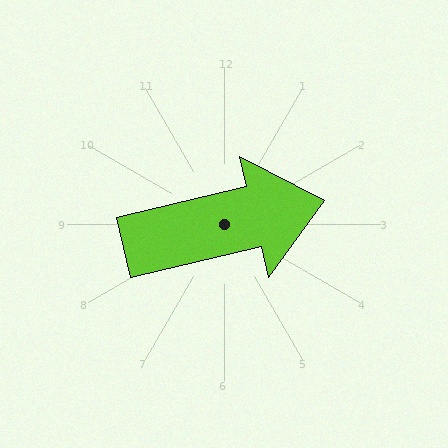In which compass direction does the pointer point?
East.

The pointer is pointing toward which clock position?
Roughly 3 o'clock.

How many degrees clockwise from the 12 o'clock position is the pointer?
Approximately 77 degrees.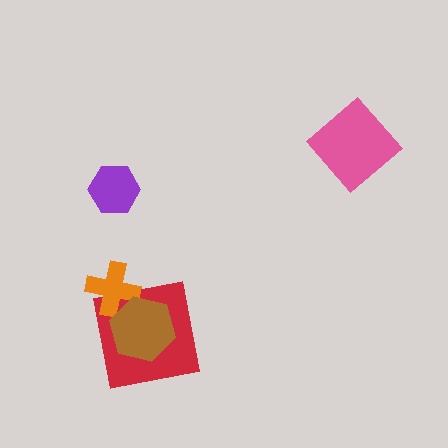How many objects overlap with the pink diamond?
0 objects overlap with the pink diamond.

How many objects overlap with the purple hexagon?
0 objects overlap with the purple hexagon.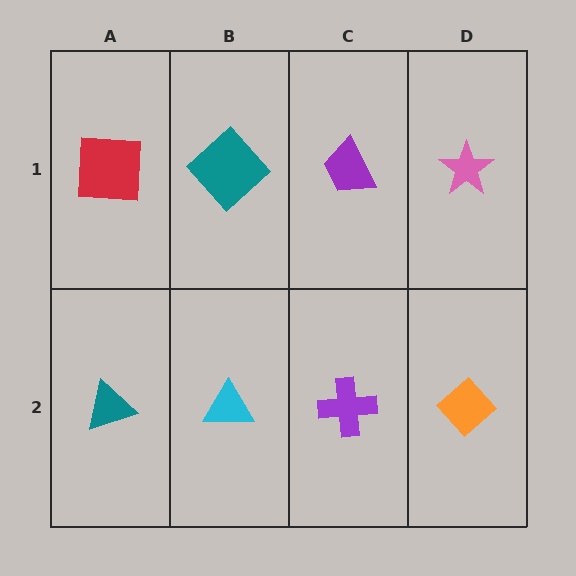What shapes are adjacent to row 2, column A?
A red square (row 1, column A), a cyan triangle (row 2, column B).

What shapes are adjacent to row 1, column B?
A cyan triangle (row 2, column B), a red square (row 1, column A), a purple trapezoid (row 1, column C).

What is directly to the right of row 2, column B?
A purple cross.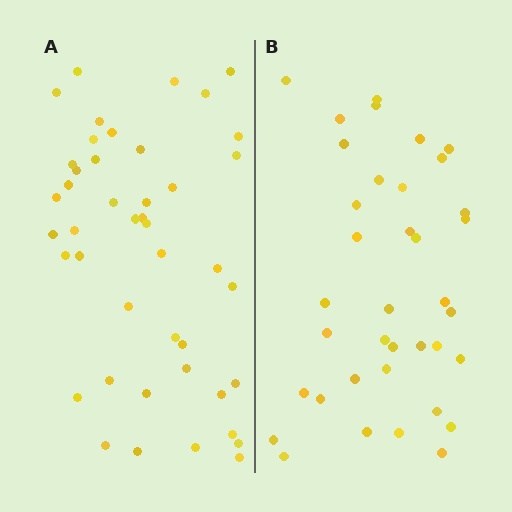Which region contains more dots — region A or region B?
Region A (the left region) has more dots.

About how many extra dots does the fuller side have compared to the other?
Region A has roughly 8 or so more dots than region B.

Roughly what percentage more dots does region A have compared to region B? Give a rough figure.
About 20% more.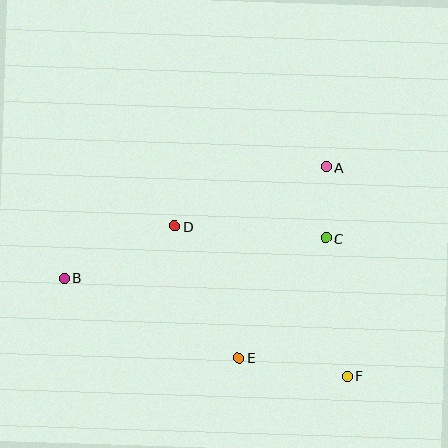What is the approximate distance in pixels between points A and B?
The distance between A and B is approximately 284 pixels.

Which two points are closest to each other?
Points A and C are closest to each other.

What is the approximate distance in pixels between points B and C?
The distance between B and C is approximately 265 pixels.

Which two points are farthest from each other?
Points B and F are farthest from each other.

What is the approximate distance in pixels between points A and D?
The distance between A and D is approximately 163 pixels.